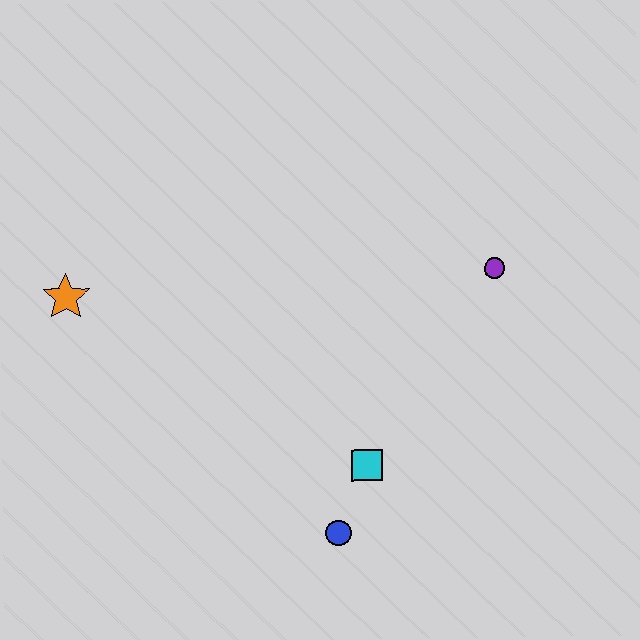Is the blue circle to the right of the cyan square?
No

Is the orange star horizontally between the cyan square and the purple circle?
No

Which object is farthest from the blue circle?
The orange star is farthest from the blue circle.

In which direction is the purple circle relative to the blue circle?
The purple circle is above the blue circle.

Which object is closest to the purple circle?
The cyan square is closest to the purple circle.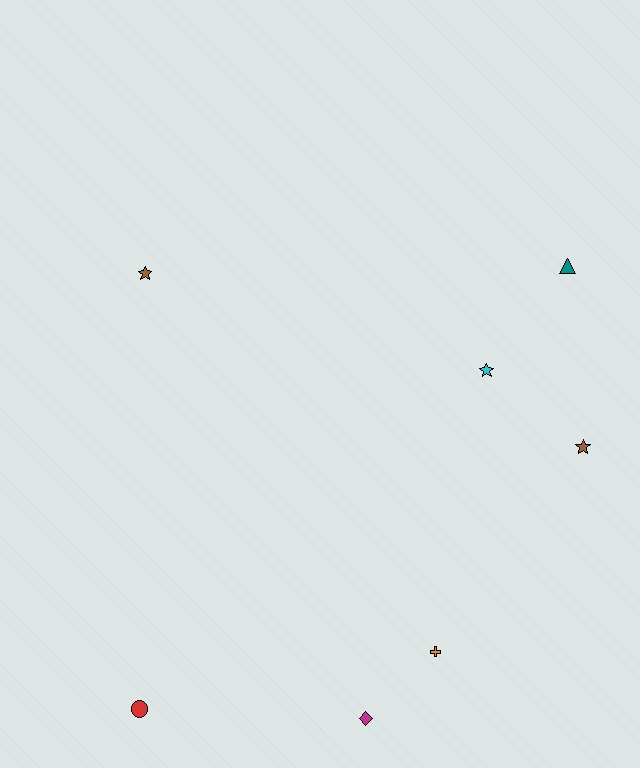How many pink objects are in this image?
There are no pink objects.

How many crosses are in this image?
There is 1 cross.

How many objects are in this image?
There are 7 objects.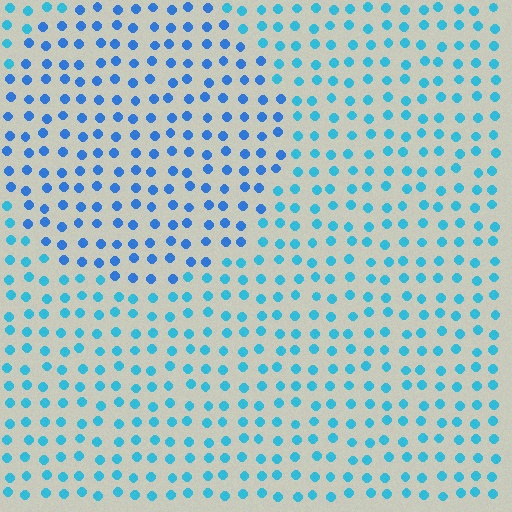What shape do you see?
I see a circle.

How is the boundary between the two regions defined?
The boundary is defined purely by a slight shift in hue (about 24 degrees). Spacing, size, and orientation are identical on both sides.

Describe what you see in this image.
The image is filled with small cyan elements in a uniform arrangement. A circle-shaped region is visible where the elements are tinted to a slightly different hue, forming a subtle color boundary.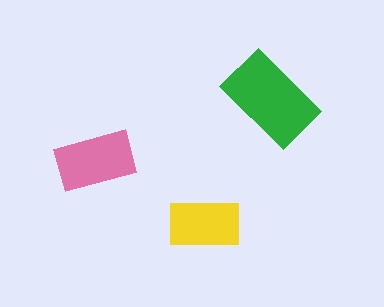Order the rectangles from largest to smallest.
the green one, the pink one, the yellow one.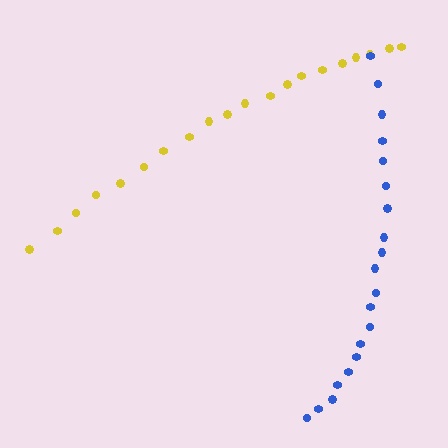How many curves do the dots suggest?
There are 2 distinct paths.